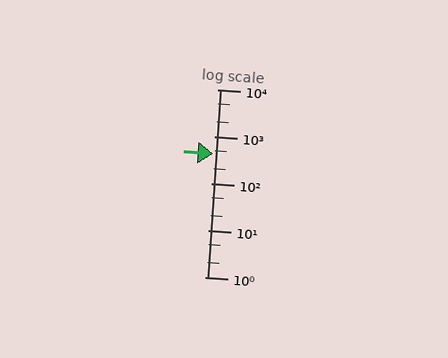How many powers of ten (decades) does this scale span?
The scale spans 4 decades, from 1 to 10000.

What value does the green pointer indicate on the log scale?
The pointer indicates approximately 420.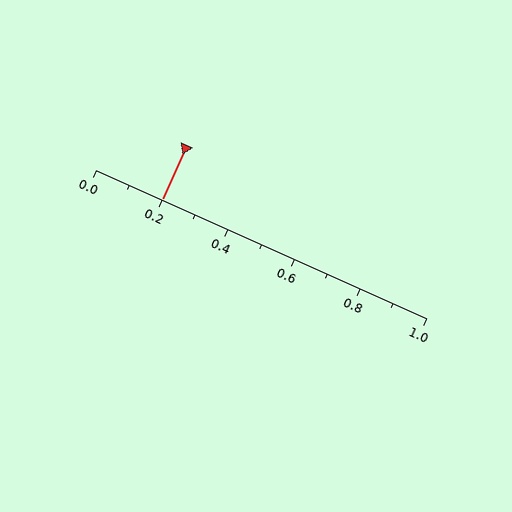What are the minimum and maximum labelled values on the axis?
The axis runs from 0.0 to 1.0.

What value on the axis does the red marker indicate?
The marker indicates approximately 0.2.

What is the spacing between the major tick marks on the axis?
The major ticks are spaced 0.2 apart.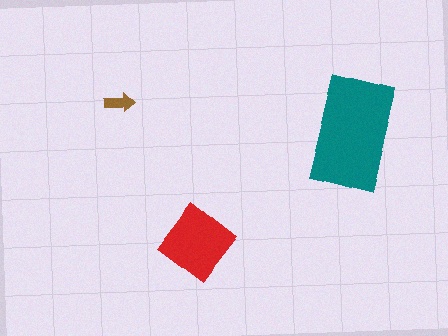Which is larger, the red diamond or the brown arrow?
The red diamond.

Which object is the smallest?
The brown arrow.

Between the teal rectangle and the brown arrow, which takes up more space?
The teal rectangle.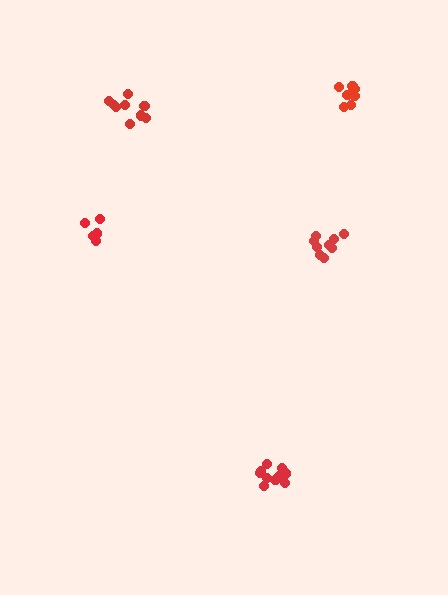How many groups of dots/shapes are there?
There are 5 groups.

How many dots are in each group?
Group 1: 10 dots, Group 2: 9 dots, Group 3: 9 dots, Group 4: 8 dots, Group 5: 5 dots (41 total).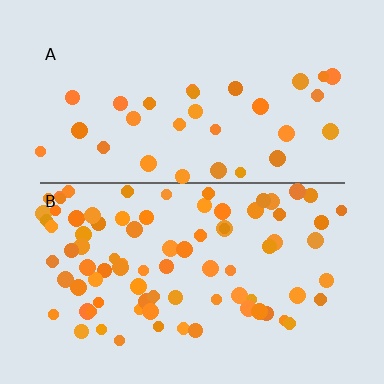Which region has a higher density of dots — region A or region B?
B (the bottom).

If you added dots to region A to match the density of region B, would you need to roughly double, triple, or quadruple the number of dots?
Approximately triple.